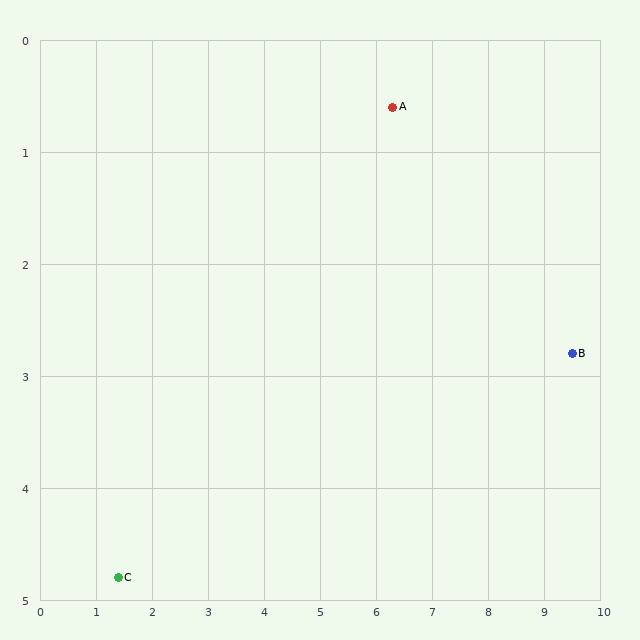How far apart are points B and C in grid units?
Points B and C are about 8.3 grid units apart.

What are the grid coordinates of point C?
Point C is at approximately (1.4, 4.8).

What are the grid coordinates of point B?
Point B is at approximately (9.5, 2.8).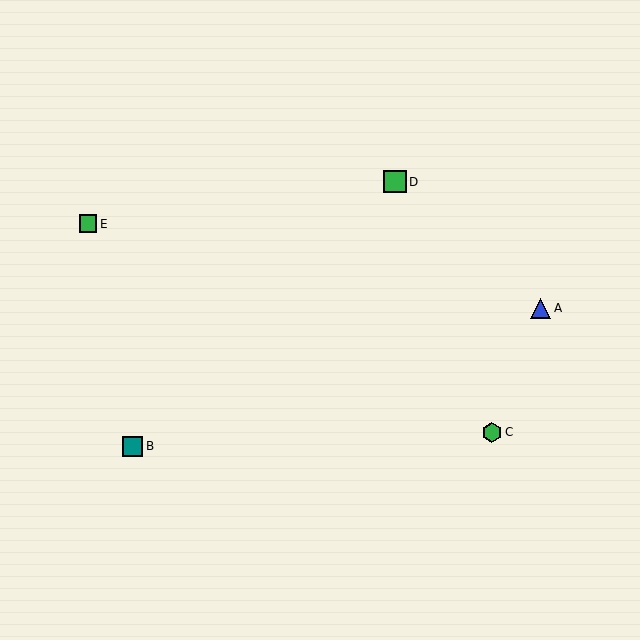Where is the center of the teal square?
The center of the teal square is at (133, 446).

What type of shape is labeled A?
Shape A is a blue triangle.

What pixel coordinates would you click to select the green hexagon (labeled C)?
Click at (492, 432) to select the green hexagon C.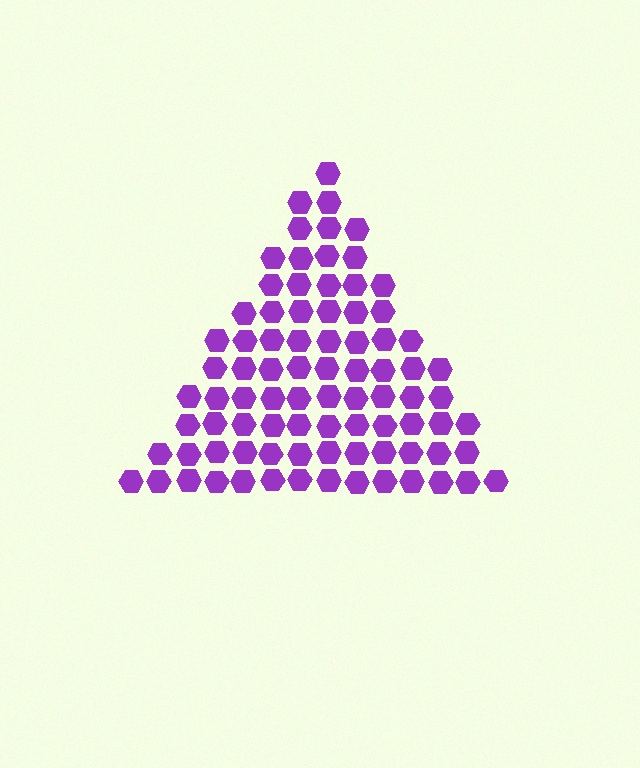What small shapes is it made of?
It is made of small hexagons.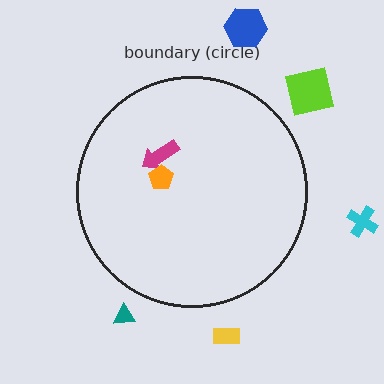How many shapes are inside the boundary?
2 inside, 5 outside.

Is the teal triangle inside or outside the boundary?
Outside.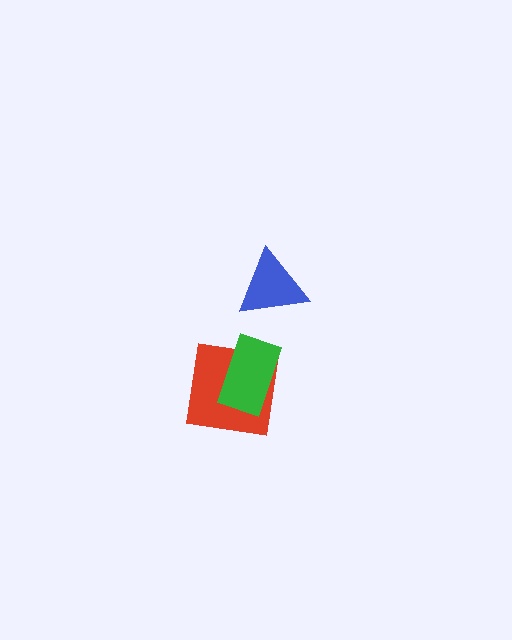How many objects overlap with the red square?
1 object overlaps with the red square.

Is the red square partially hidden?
Yes, it is partially covered by another shape.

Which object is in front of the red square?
The green rectangle is in front of the red square.